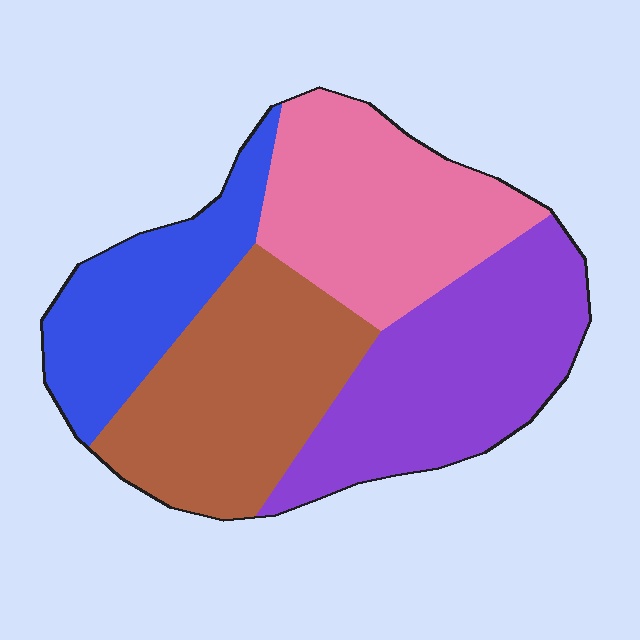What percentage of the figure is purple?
Purple covers around 30% of the figure.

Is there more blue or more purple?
Purple.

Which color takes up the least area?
Blue, at roughly 20%.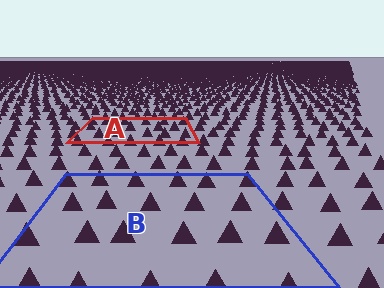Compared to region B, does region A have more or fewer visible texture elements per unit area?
Region A has more texture elements per unit area — they are packed more densely because it is farther away.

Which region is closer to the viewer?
Region B is closer. The texture elements there are larger and more spread out.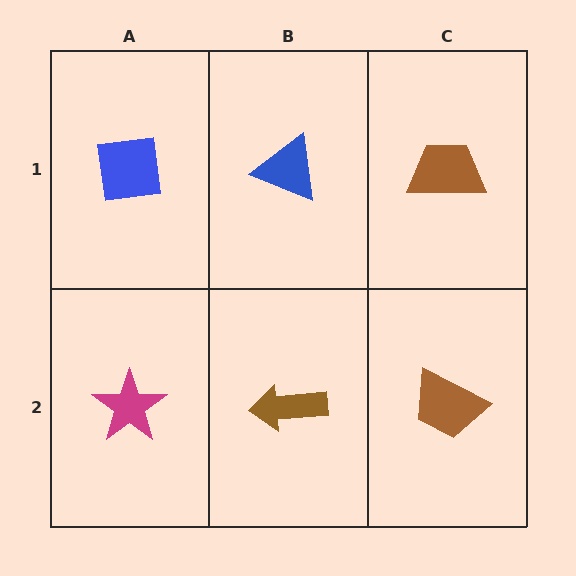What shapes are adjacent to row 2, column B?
A blue triangle (row 1, column B), a magenta star (row 2, column A), a brown trapezoid (row 2, column C).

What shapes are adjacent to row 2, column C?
A brown trapezoid (row 1, column C), a brown arrow (row 2, column B).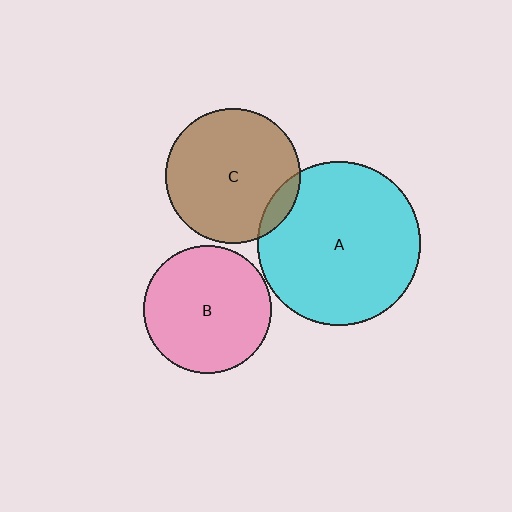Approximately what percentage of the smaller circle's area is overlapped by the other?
Approximately 10%.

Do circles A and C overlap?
Yes.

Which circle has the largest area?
Circle A (cyan).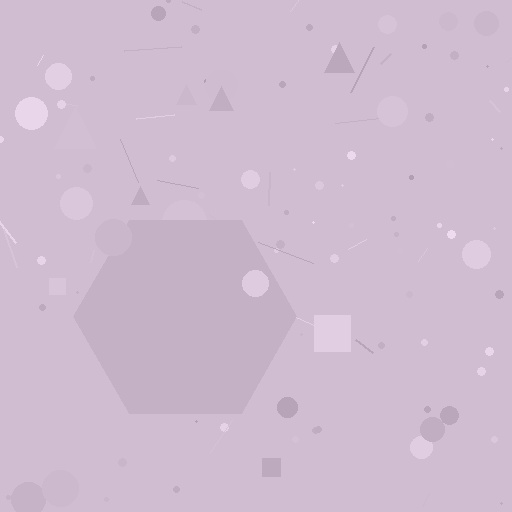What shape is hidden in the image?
A hexagon is hidden in the image.